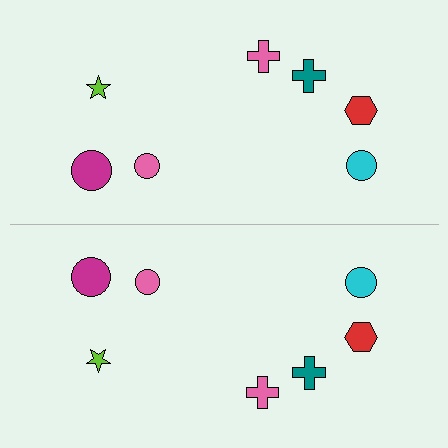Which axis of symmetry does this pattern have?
The pattern has a horizontal axis of symmetry running through the center of the image.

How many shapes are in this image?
There are 14 shapes in this image.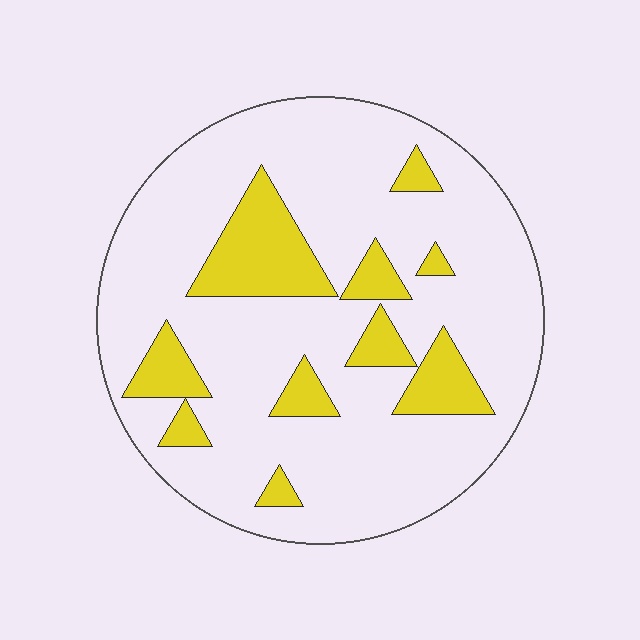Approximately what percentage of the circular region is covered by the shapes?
Approximately 20%.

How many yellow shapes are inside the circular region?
10.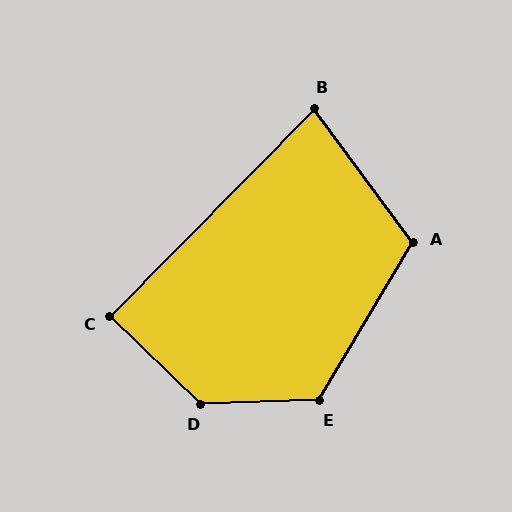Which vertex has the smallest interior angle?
B, at approximately 81 degrees.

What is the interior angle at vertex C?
Approximately 89 degrees (approximately right).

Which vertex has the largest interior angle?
D, at approximately 134 degrees.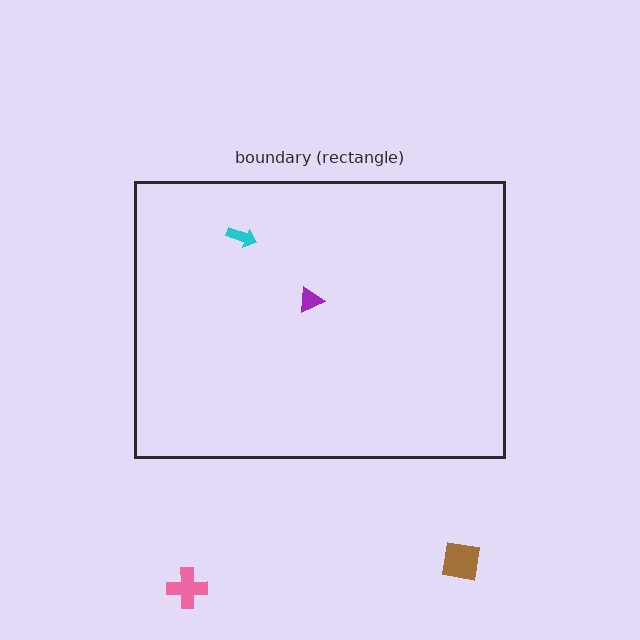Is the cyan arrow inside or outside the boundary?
Inside.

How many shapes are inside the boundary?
2 inside, 2 outside.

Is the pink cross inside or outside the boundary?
Outside.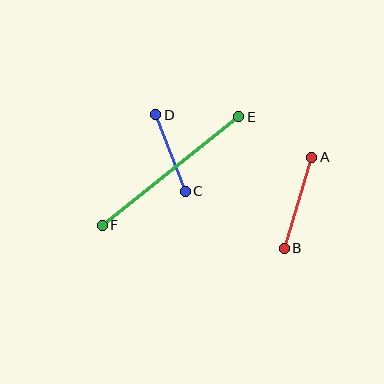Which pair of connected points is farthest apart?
Points E and F are farthest apart.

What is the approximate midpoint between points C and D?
The midpoint is at approximately (171, 153) pixels.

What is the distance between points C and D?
The distance is approximately 82 pixels.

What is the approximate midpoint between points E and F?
The midpoint is at approximately (171, 171) pixels.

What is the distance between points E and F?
The distance is approximately 174 pixels.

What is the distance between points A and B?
The distance is approximately 95 pixels.